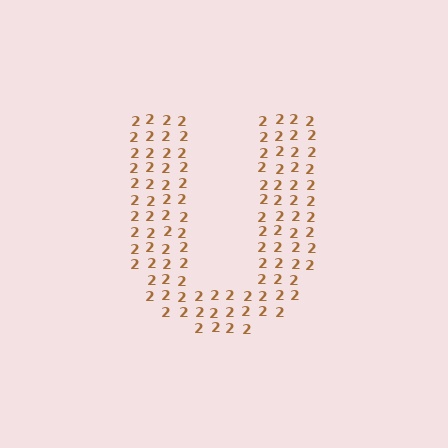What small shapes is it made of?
It is made of small digit 2's.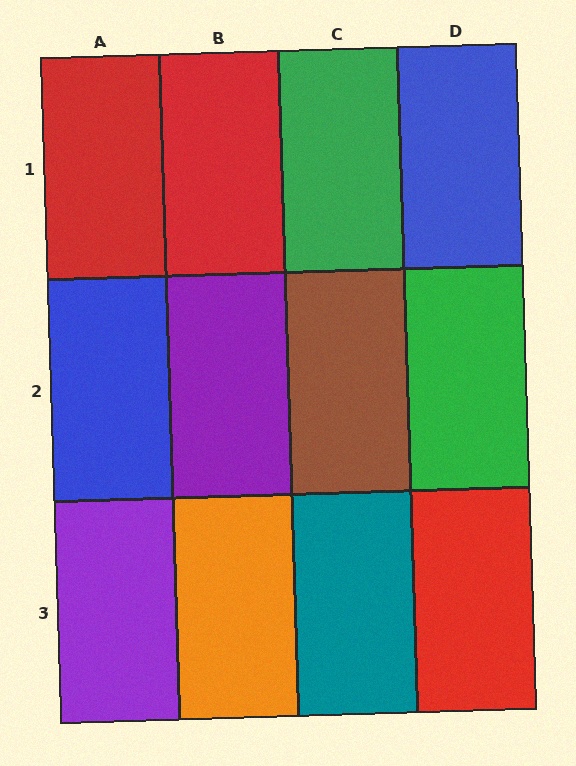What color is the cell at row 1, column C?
Green.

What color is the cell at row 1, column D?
Blue.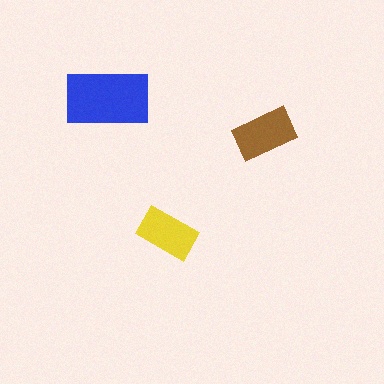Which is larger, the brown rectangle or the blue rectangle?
The blue one.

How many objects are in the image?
There are 3 objects in the image.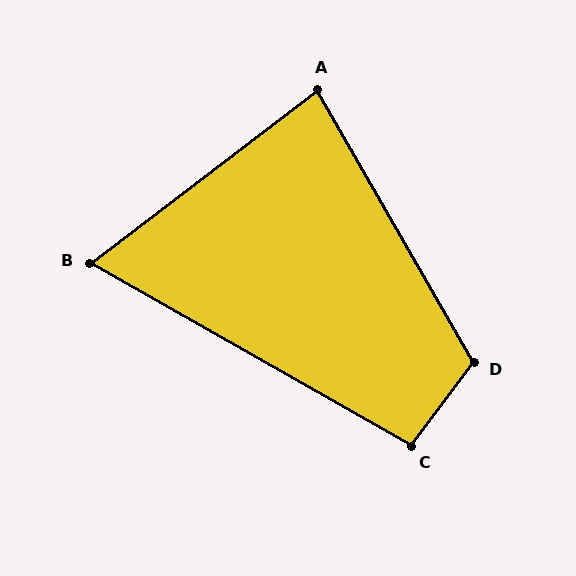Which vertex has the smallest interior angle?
B, at approximately 67 degrees.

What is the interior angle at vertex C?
Approximately 97 degrees (obtuse).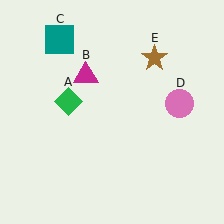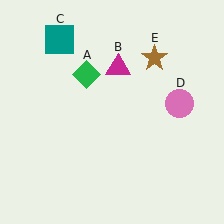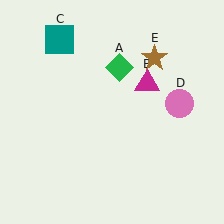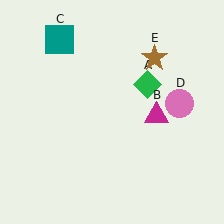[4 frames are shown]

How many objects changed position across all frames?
2 objects changed position: green diamond (object A), magenta triangle (object B).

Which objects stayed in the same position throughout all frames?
Teal square (object C) and pink circle (object D) and brown star (object E) remained stationary.